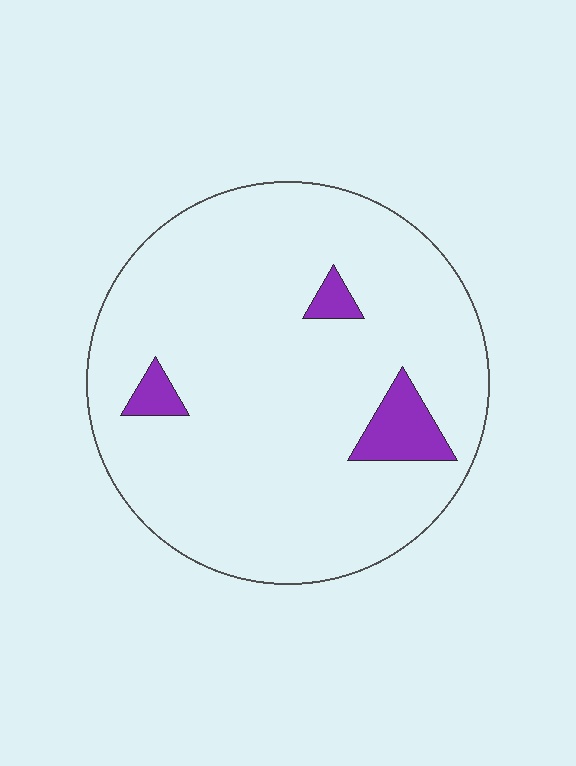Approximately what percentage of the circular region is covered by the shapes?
Approximately 5%.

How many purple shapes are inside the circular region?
3.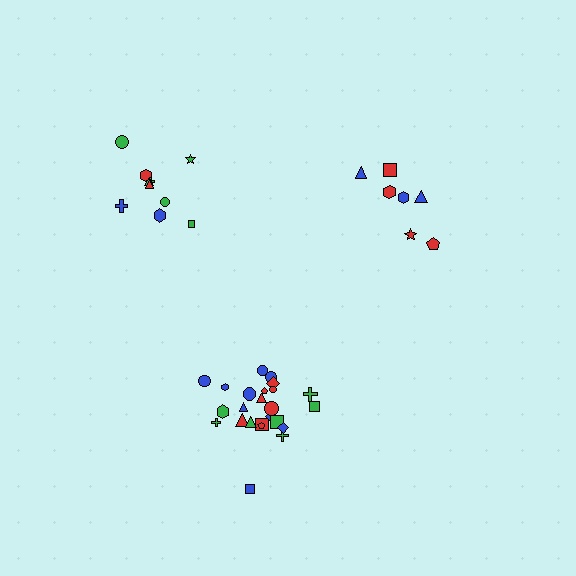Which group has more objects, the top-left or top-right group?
The top-left group.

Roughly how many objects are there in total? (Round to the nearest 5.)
Roughly 40 objects in total.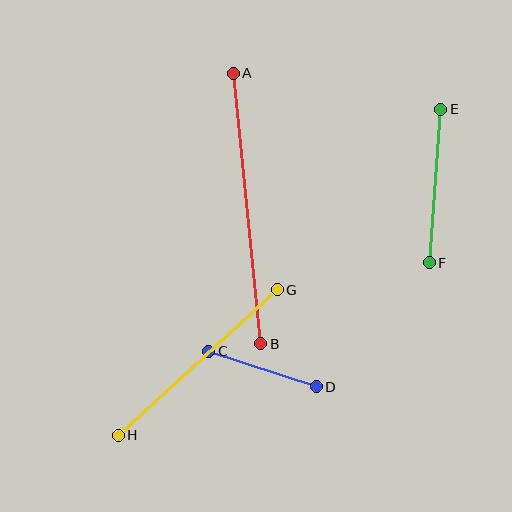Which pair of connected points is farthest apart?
Points A and B are farthest apart.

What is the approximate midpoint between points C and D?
The midpoint is at approximately (262, 369) pixels.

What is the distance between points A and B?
The distance is approximately 272 pixels.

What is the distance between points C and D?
The distance is approximately 113 pixels.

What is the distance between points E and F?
The distance is approximately 154 pixels.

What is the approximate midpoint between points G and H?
The midpoint is at approximately (198, 362) pixels.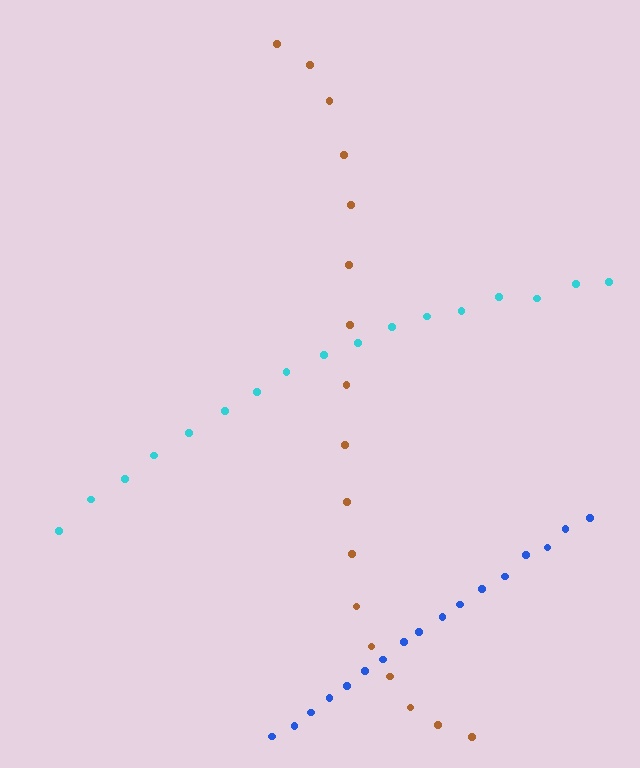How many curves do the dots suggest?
There are 3 distinct paths.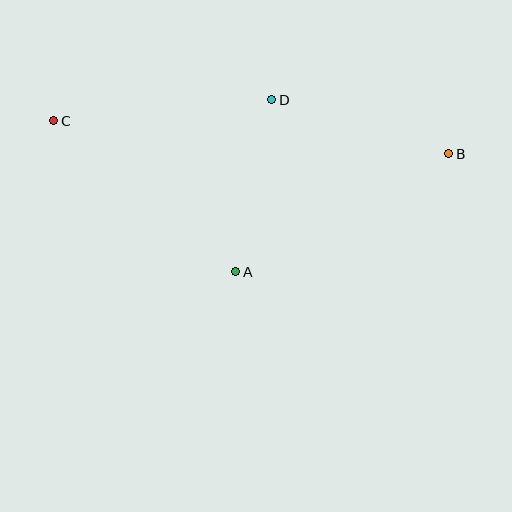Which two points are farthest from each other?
Points B and C are farthest from each other.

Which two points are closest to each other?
Points A and D are closest to each other.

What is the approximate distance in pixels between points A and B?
The distance between A and B is approximately 244 pixels.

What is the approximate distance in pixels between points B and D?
The distance between B and D is approximately 185 pixels.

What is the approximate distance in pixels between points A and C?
The distance between A and C is approximately 237 pixels.